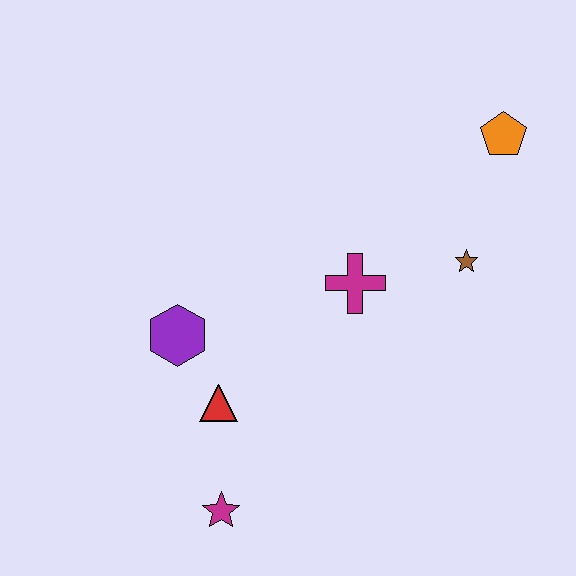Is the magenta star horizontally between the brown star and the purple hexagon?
Yes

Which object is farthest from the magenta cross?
The magenta star is farthest from the magenta cross.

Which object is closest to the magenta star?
The red triangle is closest to the magenta star.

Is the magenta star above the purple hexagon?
No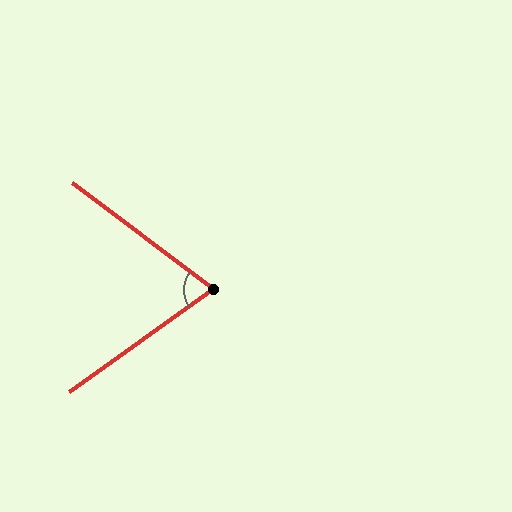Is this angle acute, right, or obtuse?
It is acute.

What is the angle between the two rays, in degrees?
Approximately 73 degrees.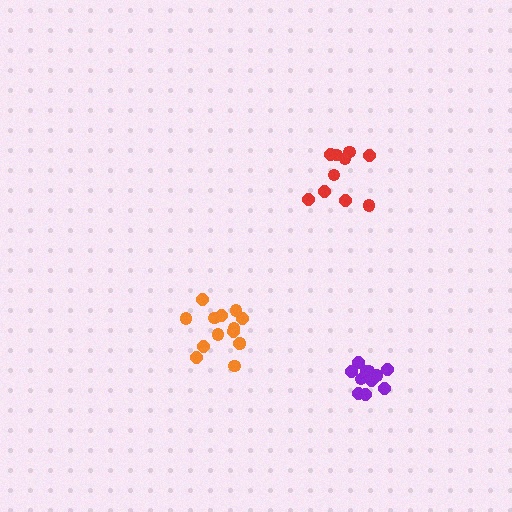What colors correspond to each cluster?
The clusters are colored: purple, orange, red.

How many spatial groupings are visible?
There are 3 spatial groupings.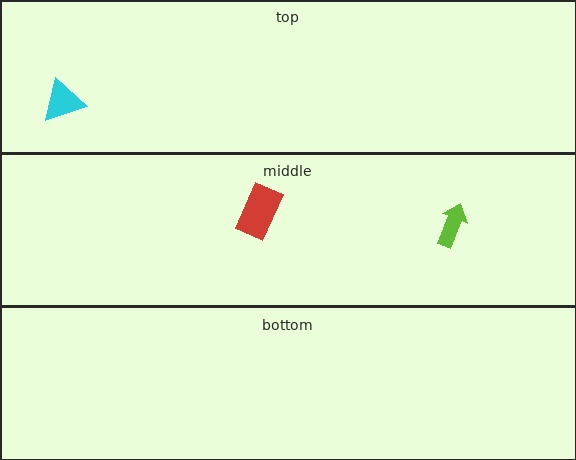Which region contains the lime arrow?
The middle region.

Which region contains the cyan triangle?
The top region.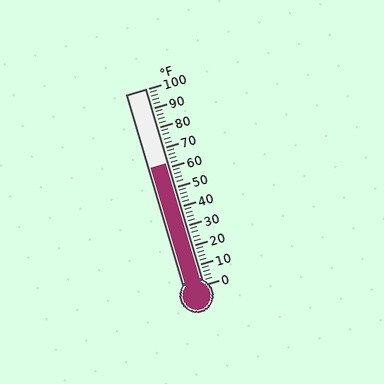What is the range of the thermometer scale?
The thermometer scale ranges from 0°F to 100°F.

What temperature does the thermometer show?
The thermometer shows approximately 62°F.